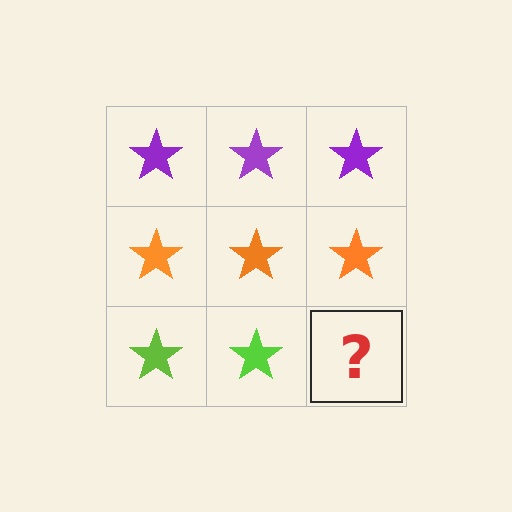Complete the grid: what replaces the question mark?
The question mark should be replaced with a lime star.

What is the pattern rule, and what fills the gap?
The rule is that each row has a consistent color. The gap should be filled with a lime star.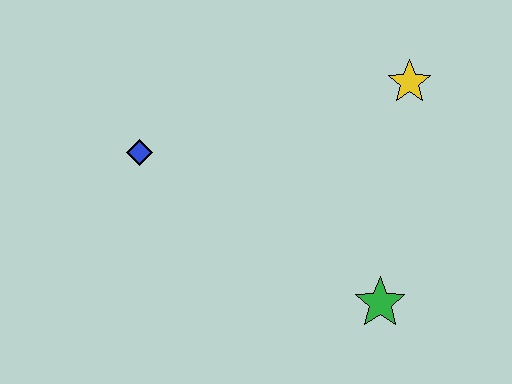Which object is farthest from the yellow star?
The blue diamond is farthest from the yellow star.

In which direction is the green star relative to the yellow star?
The green star is below the yellow star.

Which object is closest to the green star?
The yellow star is closest to the green star.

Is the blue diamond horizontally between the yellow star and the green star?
No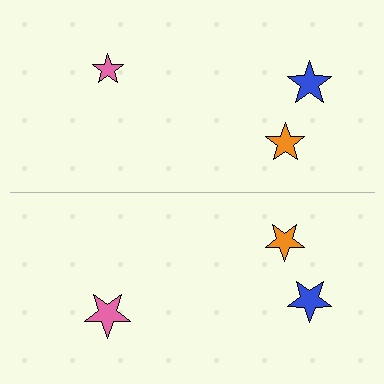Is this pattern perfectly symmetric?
No, the pattern is not perfectly symmetric. The pink star on the bottom side has a different size than its mirror counterpart.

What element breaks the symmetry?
The pink star on the bottom side has a different size than its mirror counterpart.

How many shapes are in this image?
There are 6 shapes in this image.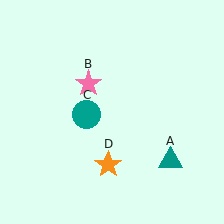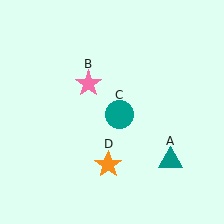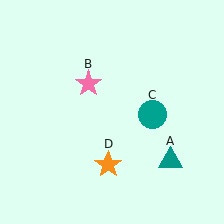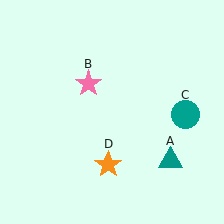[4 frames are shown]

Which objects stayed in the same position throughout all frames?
Teal triangle (object A) and pink star (object B) and orange star (object D) remained stationary.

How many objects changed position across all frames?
1 object changed position: teal circle (object C).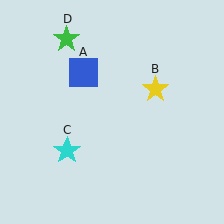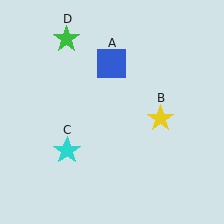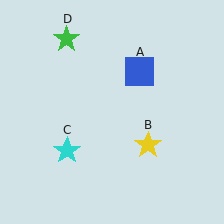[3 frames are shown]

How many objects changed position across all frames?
2 objects changed position: blue square (object A), yellow star (object B).